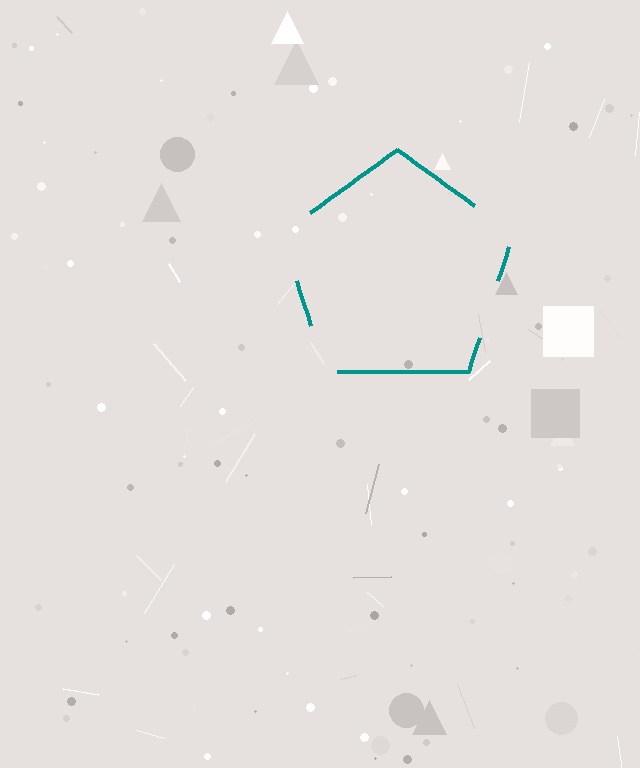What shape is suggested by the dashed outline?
The dashed outline suggests a pentagon.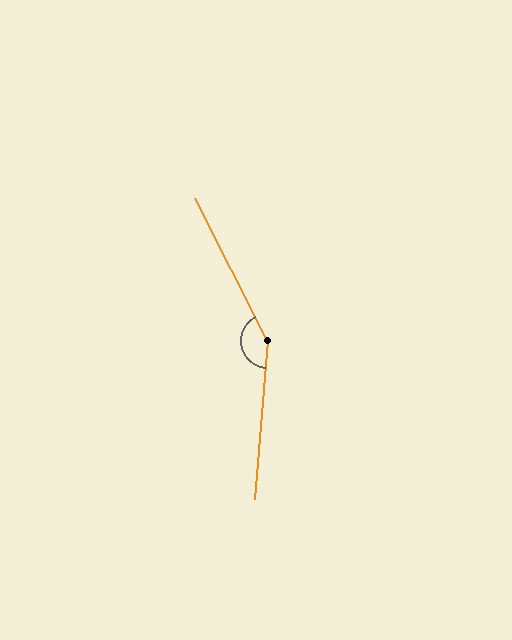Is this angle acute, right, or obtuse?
It is obtuse.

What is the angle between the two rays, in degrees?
Approximately 148 degrees.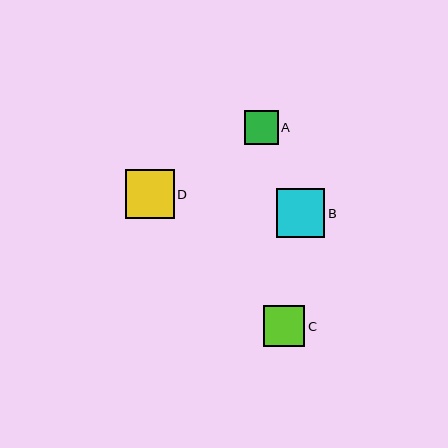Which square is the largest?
Square D is the largest with a size of approximately 49 pixels.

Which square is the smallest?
Square A is the smallest with a size of approximately 34 pixels.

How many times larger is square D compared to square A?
Square D is approximately 1.4 times the size of square A.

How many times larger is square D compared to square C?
Square D is approximately 1.2 times the size of square C.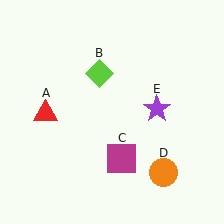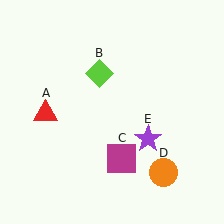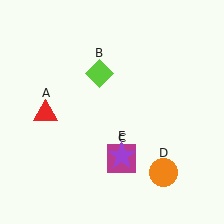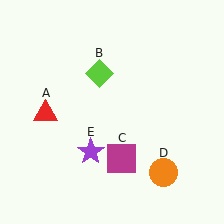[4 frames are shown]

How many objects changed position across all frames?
1 object changed position: purple star (object E).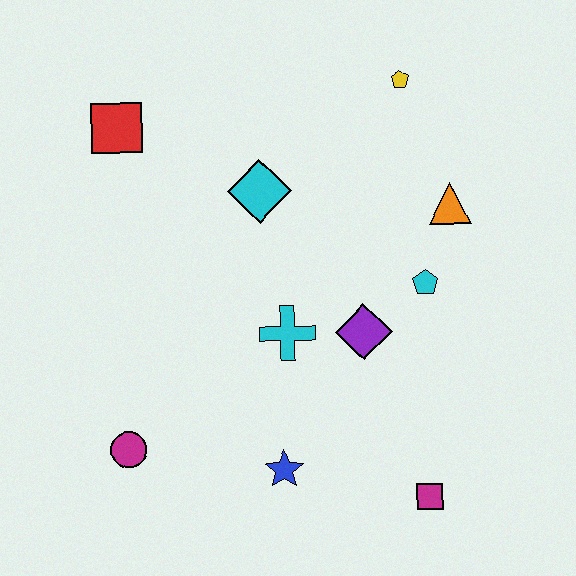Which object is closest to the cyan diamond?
The cyan cross is closest to the cyan diamond.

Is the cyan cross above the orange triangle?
No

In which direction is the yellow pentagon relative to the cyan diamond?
The yellow pentagon is to the right of the cyan diamond.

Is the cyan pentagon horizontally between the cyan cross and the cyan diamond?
No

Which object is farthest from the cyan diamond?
The magenta square is farthest from the cyan diamond.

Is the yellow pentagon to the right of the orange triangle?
No